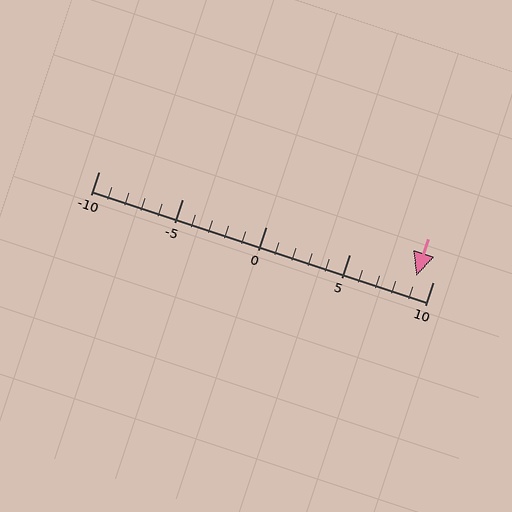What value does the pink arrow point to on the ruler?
The pink arrow points to approximately 9.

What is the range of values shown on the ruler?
The ruler shows values from -10 to 10.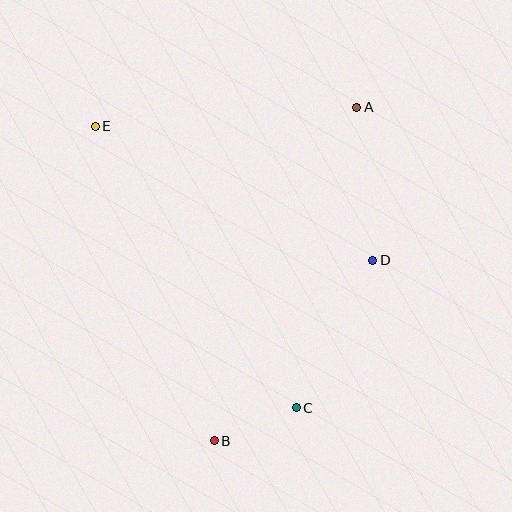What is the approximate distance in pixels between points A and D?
The distance between A and D is approximately 154 pixels.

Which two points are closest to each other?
Points B and C are closest to each other.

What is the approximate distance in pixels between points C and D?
The distance between C and D is approximately 166 pixels.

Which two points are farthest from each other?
Points A and B are farthest from each other.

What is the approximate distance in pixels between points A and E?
The distance between A and E is approximately 262 pixels.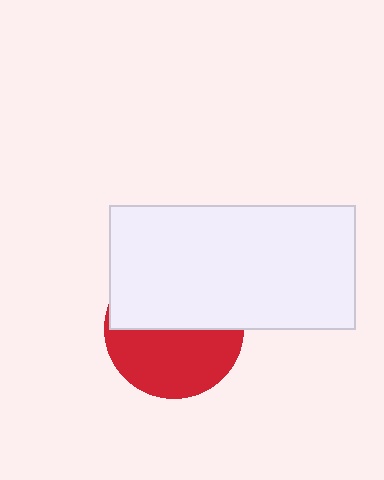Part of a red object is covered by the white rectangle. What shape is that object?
It is a circle.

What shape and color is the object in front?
The object in front is a white rectangle.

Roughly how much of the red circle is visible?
About half of it is visible (roughly 50%).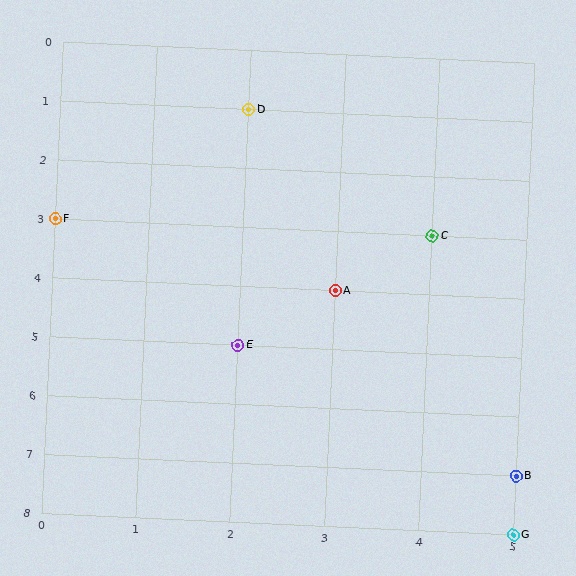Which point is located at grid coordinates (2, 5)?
Point E is at (2, 5).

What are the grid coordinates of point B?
Point B is at grid coordinates (5, 7).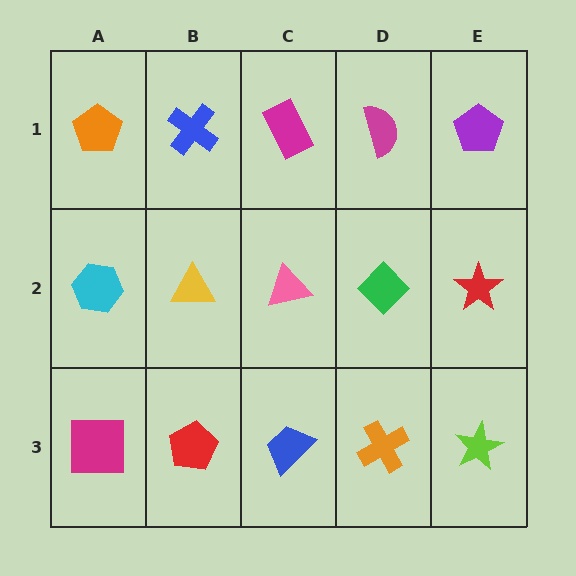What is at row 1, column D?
A magenta semicircle.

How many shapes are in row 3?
5 shapes.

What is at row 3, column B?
A red pentagon.